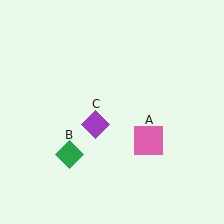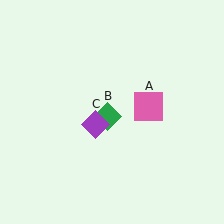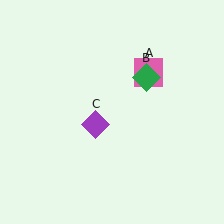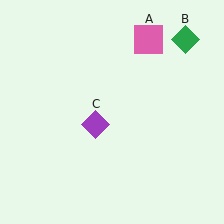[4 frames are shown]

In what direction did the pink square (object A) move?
The pink square (object A) moved up.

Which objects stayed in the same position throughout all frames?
Purple diamond (object C) remained stationary.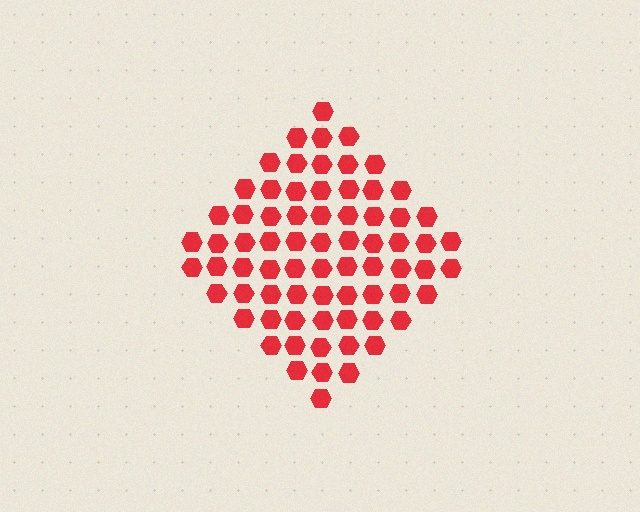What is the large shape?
The large shape is a diamond.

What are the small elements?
The small elements are hexagons.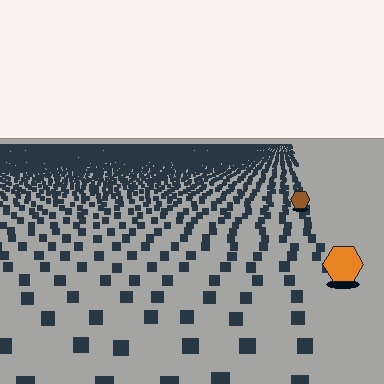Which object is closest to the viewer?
The orange hexagon is closest. The texture marks near it are larger and more spread out.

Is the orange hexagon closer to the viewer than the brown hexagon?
Yes. The orange hexagon is closer — you can tell from the texture gradient: the ground texture is coarser near it.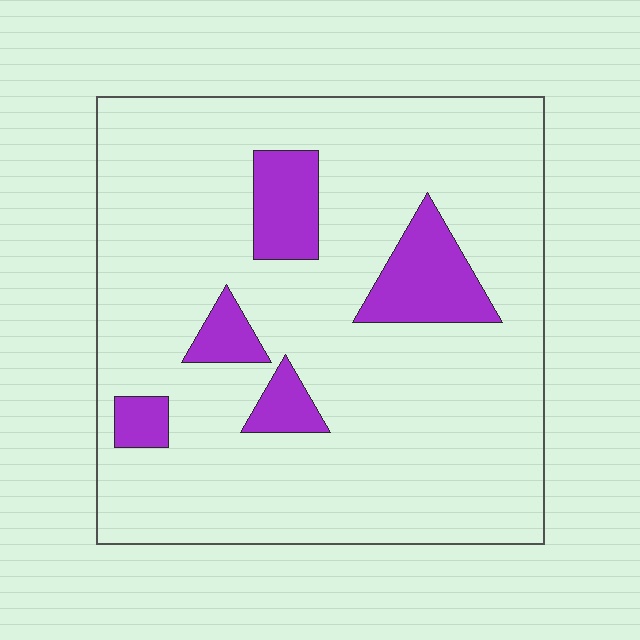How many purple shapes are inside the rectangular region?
5.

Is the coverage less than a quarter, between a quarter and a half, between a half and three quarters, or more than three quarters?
Less than a quarter.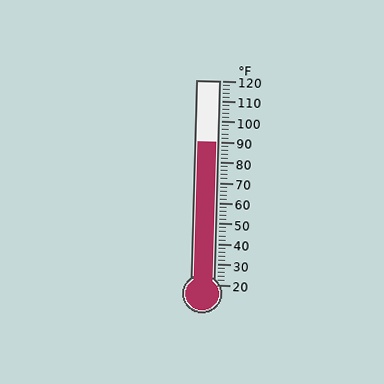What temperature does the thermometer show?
The thermometer shows approximately 90°F.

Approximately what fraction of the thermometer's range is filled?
The thermometer is filled to approximately 70% of its range.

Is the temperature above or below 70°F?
The temperature is above 70°F.